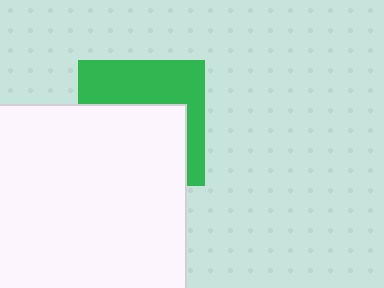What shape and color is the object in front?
The object in front is a white square.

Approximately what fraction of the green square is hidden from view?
Roughly 56% of the green square is hidden behind the white square.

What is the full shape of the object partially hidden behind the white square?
The partially hidden object is a green square.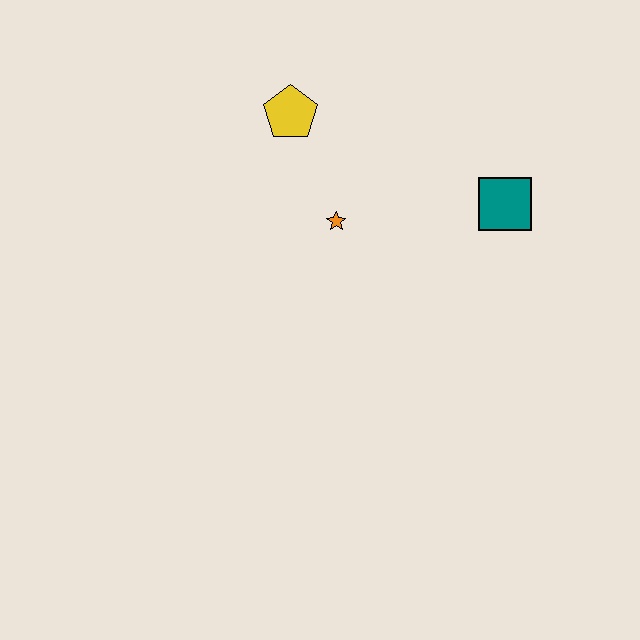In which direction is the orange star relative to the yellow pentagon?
The orange star is below the yellow pentagon.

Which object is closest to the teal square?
The orange star is closest to the teal square.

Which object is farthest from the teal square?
The yellow pentagon is farthest from the teal square.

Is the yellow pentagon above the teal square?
Yes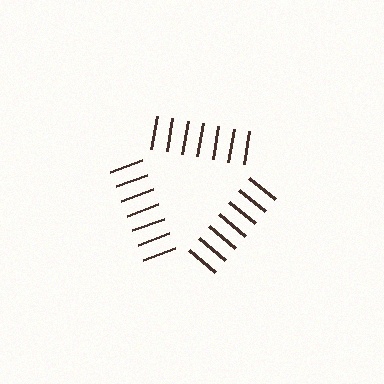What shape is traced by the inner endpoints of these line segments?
An illusory triangle — the line segments terminate on its edges but no continuous stroke is drawn.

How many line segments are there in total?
21 — 7 along each of the 3 edges.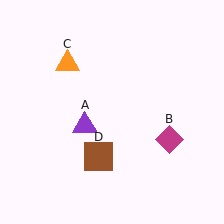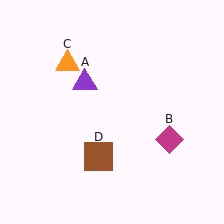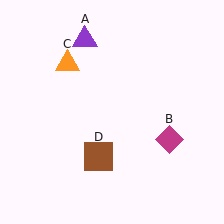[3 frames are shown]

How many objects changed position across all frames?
1 object changed position: purple triangle (object A).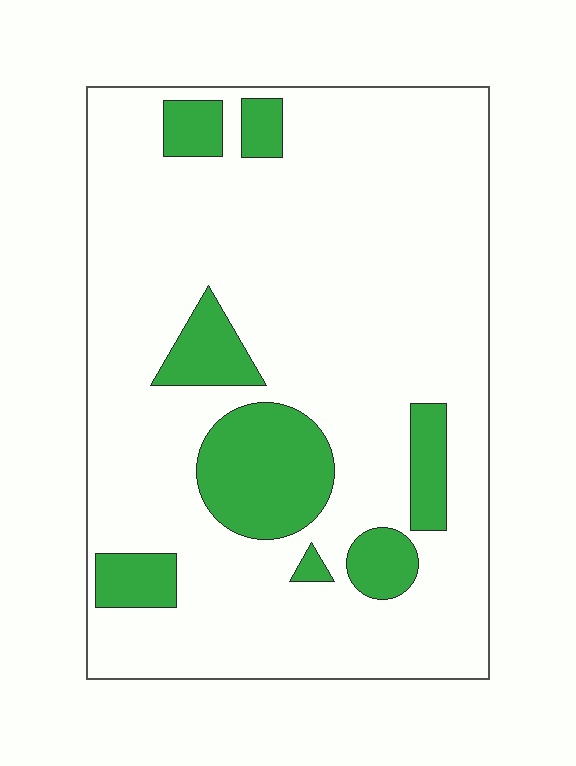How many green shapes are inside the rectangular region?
8.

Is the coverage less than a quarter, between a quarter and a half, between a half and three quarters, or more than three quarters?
Less than a quarter.